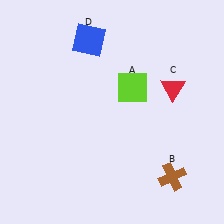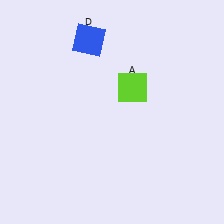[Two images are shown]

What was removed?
The brown cross (B), the red triangle (C) were removed in Image 2.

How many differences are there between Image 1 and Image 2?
There are 2 differences between the two images.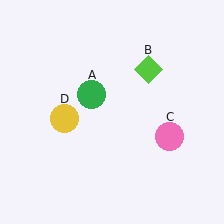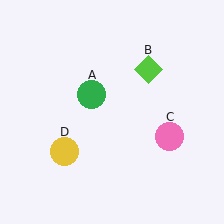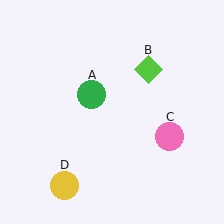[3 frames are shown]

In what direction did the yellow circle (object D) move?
The yellow circle (object D) moved down.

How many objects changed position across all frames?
1 object changed position: yellow circle (object D).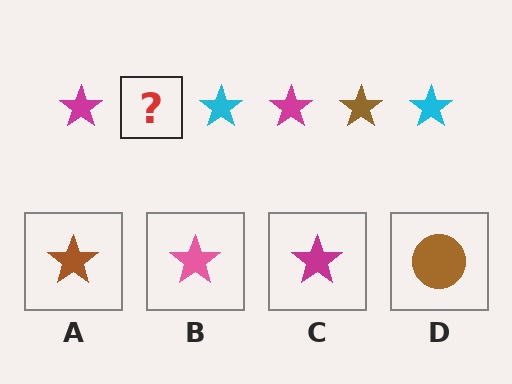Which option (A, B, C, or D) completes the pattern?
A.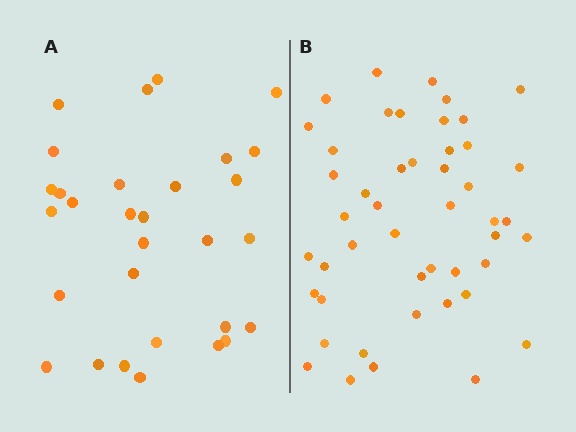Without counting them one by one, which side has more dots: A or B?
Region B (the right region) has more dots.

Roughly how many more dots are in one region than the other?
Region B has approximately 15 more dots than region A.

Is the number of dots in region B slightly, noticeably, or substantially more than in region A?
Region B has substantially more. The ratio is roughly 1.6 to 1.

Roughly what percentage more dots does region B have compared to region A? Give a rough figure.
About 55% more.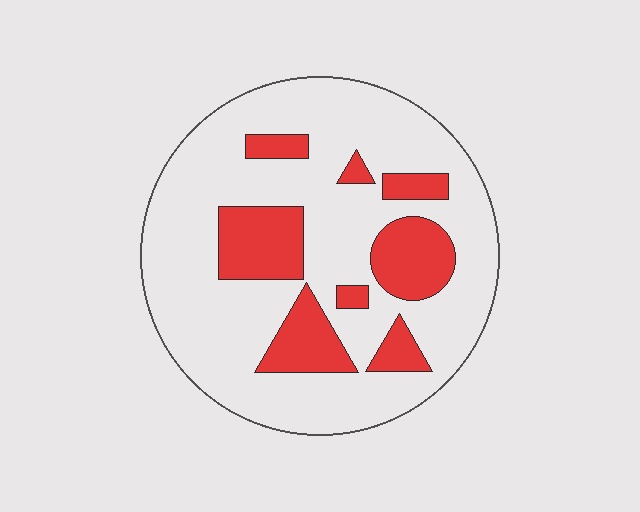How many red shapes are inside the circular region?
8.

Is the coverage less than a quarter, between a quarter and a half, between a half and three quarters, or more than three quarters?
Less than a quarter.